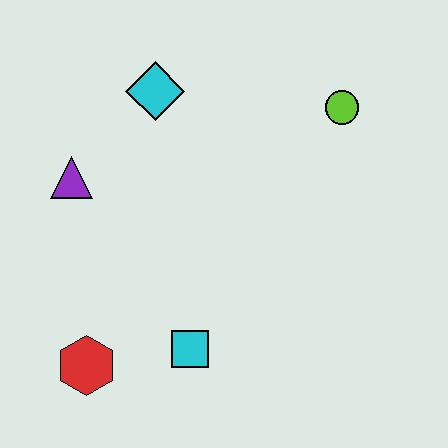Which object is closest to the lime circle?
The cyan diamond is closest to the lime circle.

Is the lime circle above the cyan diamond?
No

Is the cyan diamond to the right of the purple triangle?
Yes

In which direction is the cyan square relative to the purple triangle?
The cyan square is below the purple triangle.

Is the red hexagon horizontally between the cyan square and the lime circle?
No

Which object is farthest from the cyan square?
The lime circle is farthest from the cyan square.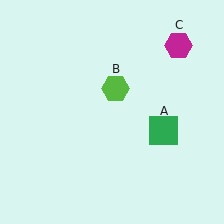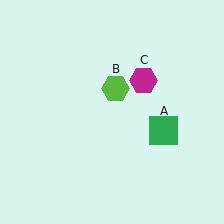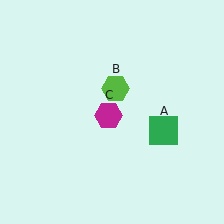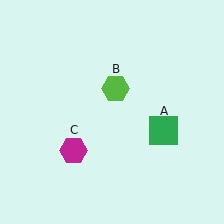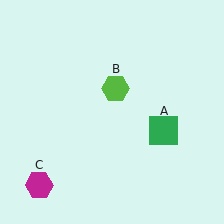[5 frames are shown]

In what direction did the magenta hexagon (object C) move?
The magenta hexagon (object C) moved down and to the left.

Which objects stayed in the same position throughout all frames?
Green square (object A) and lime hexagon (object B) remained stationary.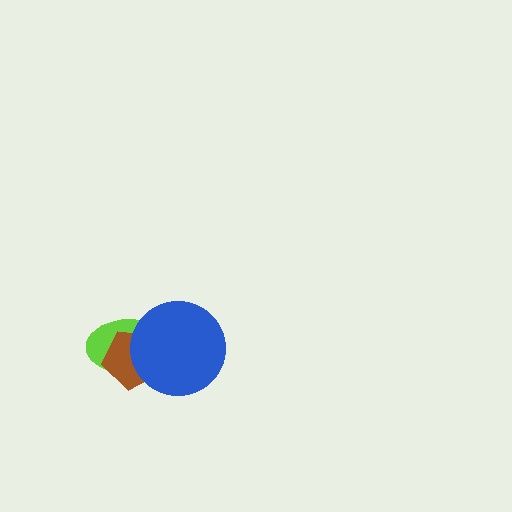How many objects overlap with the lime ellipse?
2 objects overlap with the lime ellipse.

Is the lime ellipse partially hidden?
Yes, it is partially covered by another shape.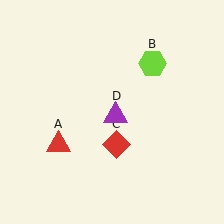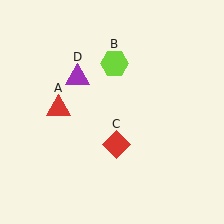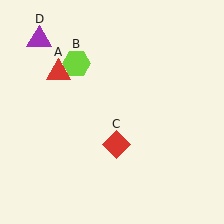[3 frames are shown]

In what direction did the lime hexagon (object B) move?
The lime hexagon (object B) moved left.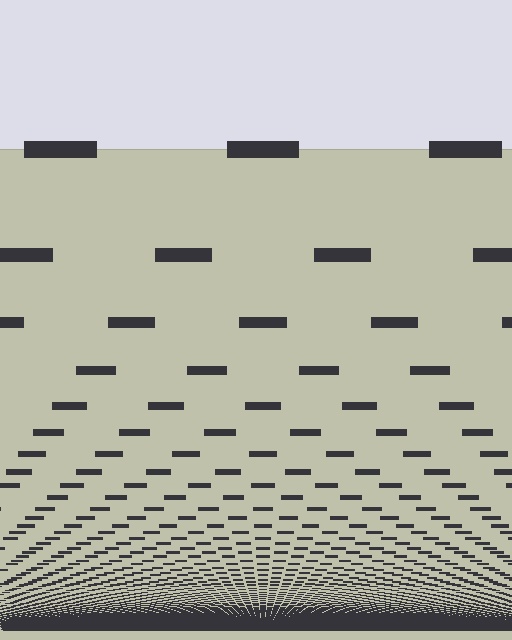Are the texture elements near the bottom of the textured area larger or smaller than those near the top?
Smaller. The gradient is inverted — elements near the bottom are smaller and denser.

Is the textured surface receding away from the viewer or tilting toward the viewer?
The surface appears to tilt toward the viewer. Texture elements get larger and sparser toward the top.